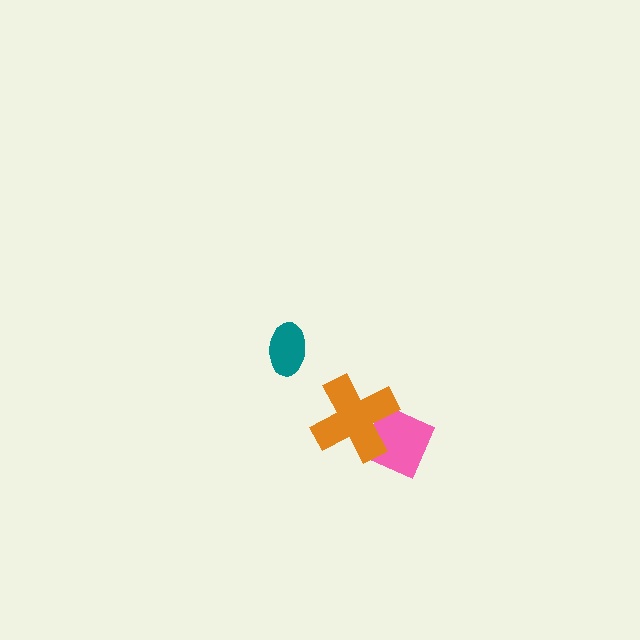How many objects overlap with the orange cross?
1 object overlaps with the orange cross.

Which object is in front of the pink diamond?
The orange cross is in front of the pink diamond.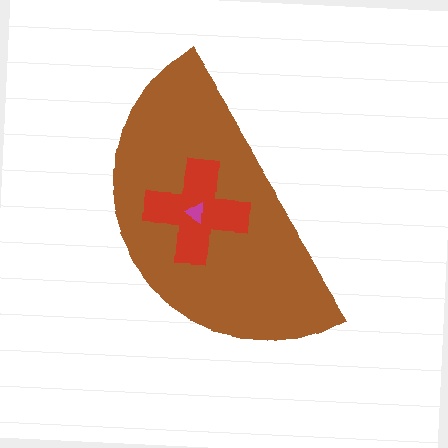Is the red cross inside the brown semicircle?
Yes.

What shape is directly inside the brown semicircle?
The red cross.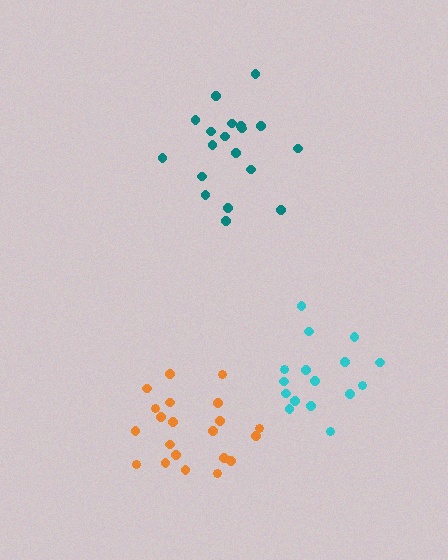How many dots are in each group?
Group 1: 16 dots, Group 2: 21 dots, Group 3: 19 dots (56 total).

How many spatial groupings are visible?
There are 3 spatial groupings.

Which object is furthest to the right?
The cyan cluster is rightmost.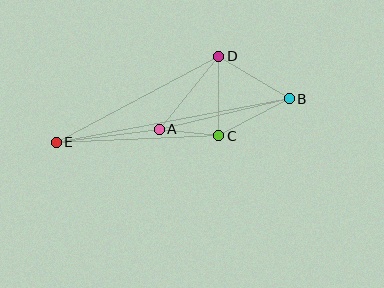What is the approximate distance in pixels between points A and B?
The distance between A and B is approximately 134 pixels.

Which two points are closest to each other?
Points A and C are closest to each other.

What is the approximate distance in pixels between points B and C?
The distance between B and C is approximately 80 pixels.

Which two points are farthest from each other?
Points B and E are farthest from each other.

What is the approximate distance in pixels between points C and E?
The distance between C and E is approximately 162 pixels.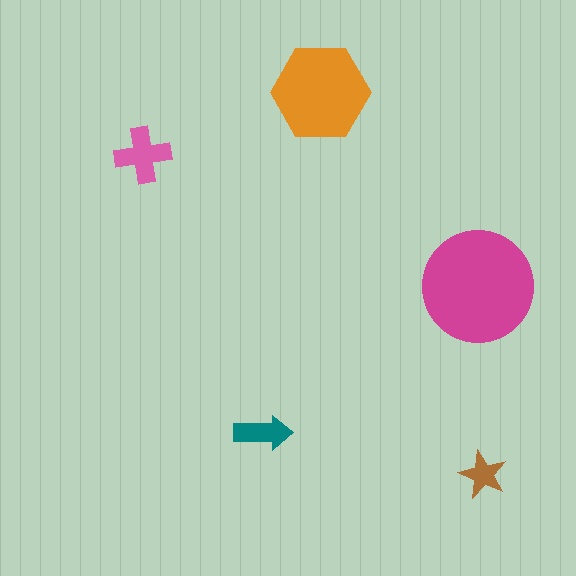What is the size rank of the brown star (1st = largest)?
5th.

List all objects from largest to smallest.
The magenta circle, the orange hexagon, the pink cross, the teal arrow, the brown star.